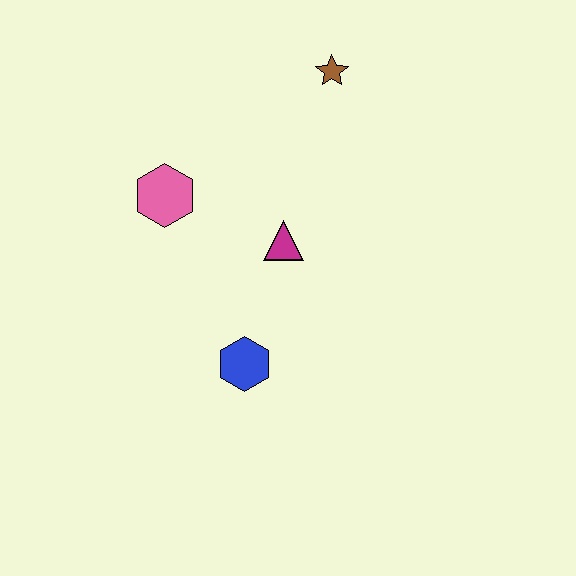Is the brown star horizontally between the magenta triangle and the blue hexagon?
No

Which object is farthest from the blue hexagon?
The brown star is farthest from the blue hexagon.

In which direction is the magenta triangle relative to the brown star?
The magenta triangle is below the brown star.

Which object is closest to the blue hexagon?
The magenta triangle is closest to the blue hexagon.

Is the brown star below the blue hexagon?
No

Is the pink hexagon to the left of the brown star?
Yes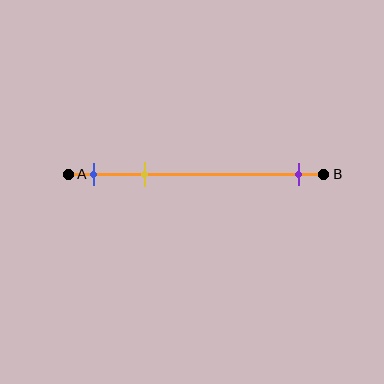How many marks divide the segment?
There are 3 marks dividing the segment.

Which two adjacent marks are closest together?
The blue and yellow marks are the closest adjacent pair.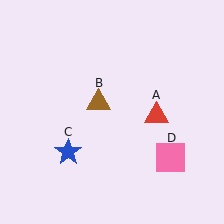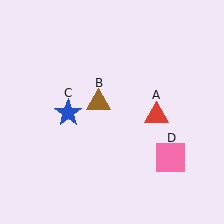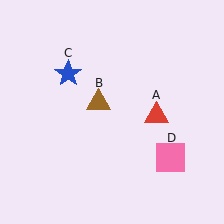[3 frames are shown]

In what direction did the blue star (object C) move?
The blue star (object C) moved up.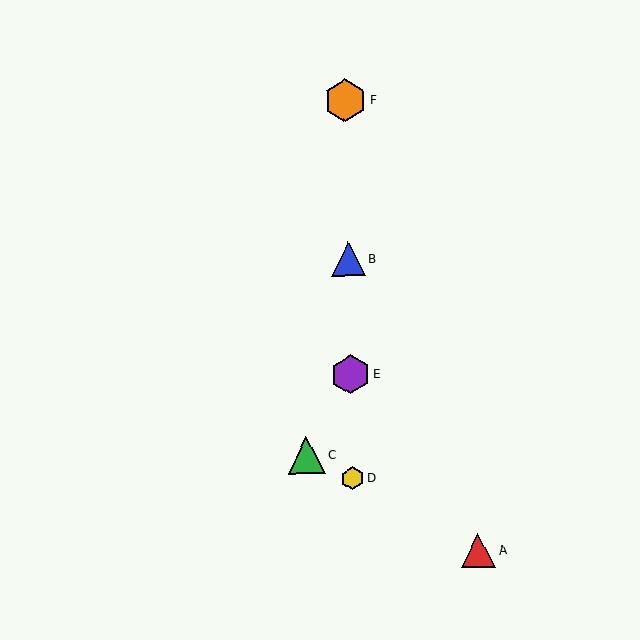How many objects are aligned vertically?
4 objects (B, D, E, F) are aligned vertically.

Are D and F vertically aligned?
Yes, both are at x≈353.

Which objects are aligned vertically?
Objects B, D, E, F are aligned vertically.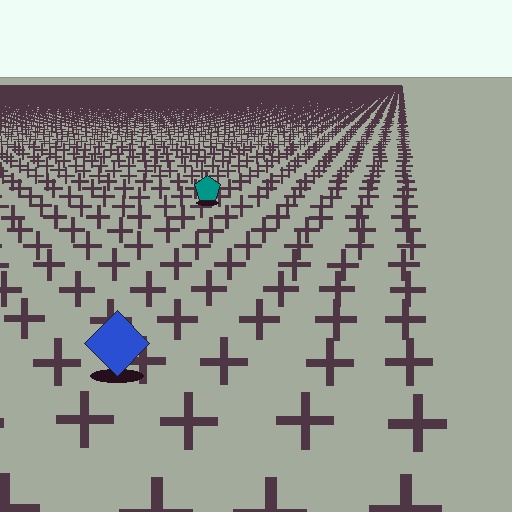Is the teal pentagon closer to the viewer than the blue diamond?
No. The blue diamond is closer — you can tell from the texture gradient: the ground texture is coarser near it.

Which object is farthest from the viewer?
The teal pentagon is farthest from the viewer. It appears smaller and the ground texture around it is denser.